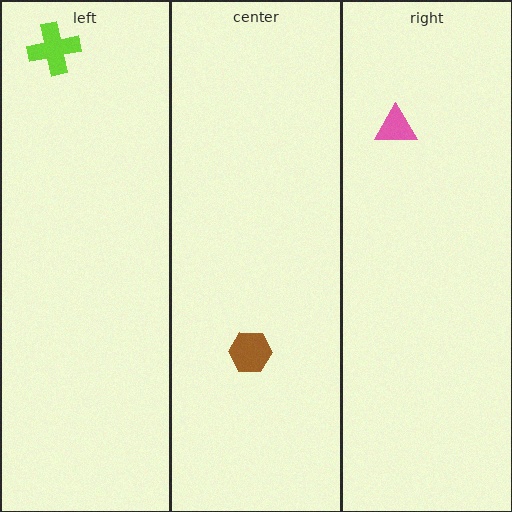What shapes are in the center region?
The brown hexagon.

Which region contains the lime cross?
The left region.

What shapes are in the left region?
The lime cross.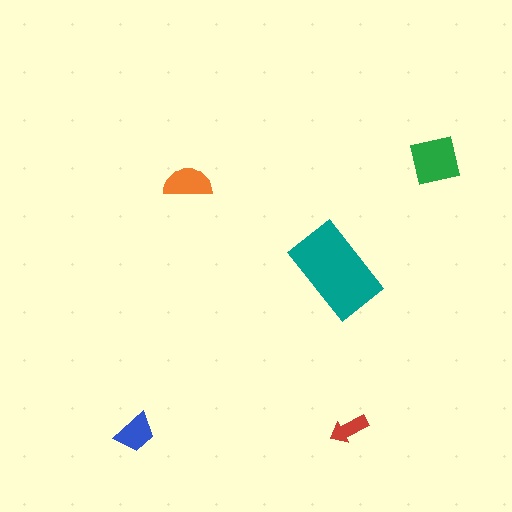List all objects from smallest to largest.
The red arrow, the blue trapezoid, the orange semicircle, the green square, the teal rectangle.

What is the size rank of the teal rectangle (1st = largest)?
1st.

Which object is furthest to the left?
The blue trapezoid is leftmost.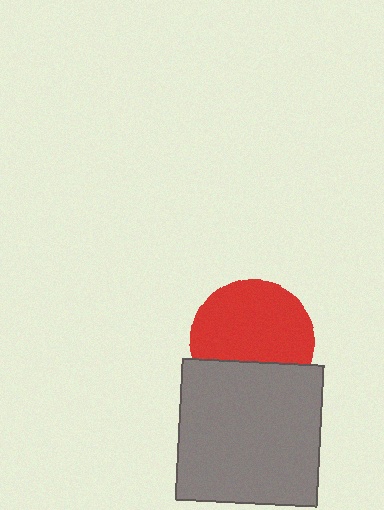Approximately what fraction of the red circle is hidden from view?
Roughly 31% of the red circle is hidden behind the gray square.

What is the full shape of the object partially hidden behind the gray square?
The partially hidden object is a red circle.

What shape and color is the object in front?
The object in front is a gray square.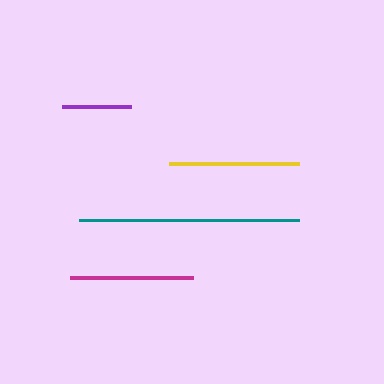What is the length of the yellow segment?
The yellow segment is approximately 130 pixels long.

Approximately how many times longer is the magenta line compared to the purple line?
The magenta line is approximately 1.8 times the length of the purple line.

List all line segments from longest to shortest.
From longest to shortest: teal, yellow, magenta, purple.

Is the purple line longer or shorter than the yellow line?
The yellow line is longer than the purple line.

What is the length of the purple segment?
The purple segment is approximately 69 pixels long.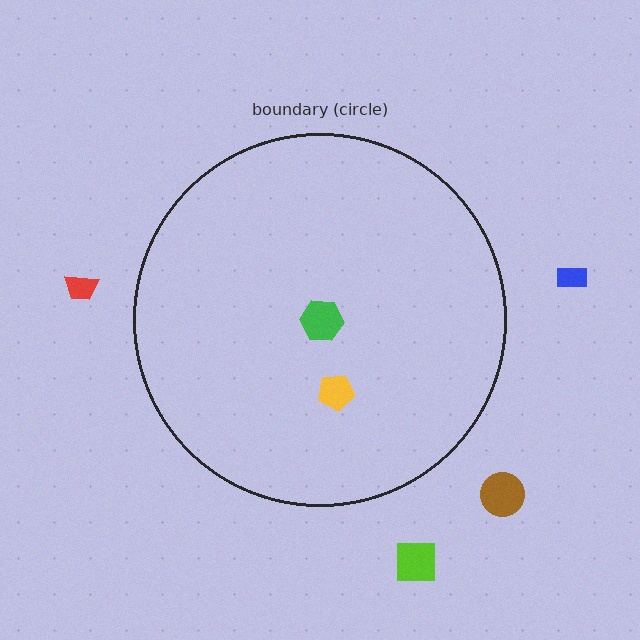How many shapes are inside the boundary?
2 inside, 4 outside.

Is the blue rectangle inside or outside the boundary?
Outside.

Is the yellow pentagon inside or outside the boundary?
Inside.